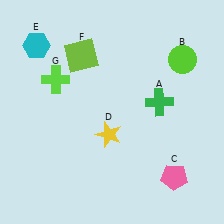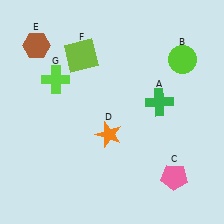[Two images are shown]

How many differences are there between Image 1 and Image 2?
There are 2 differences between the two images.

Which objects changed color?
D changed from yellow to orange. E changed from cyan to brown.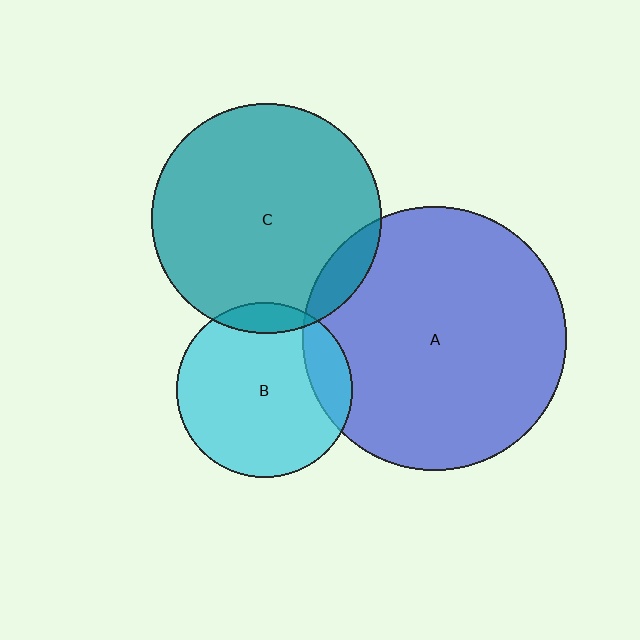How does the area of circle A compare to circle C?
Approximately 1.3 times.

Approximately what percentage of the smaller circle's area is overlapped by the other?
Approximately 10%.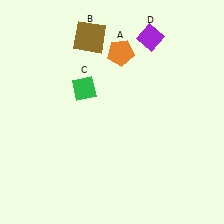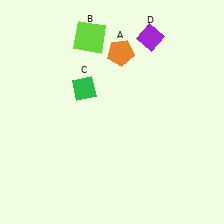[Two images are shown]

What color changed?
The square (B) changed from brown in Image 1 to lime in Image 2.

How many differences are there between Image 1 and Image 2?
There is 1 difference between the two images.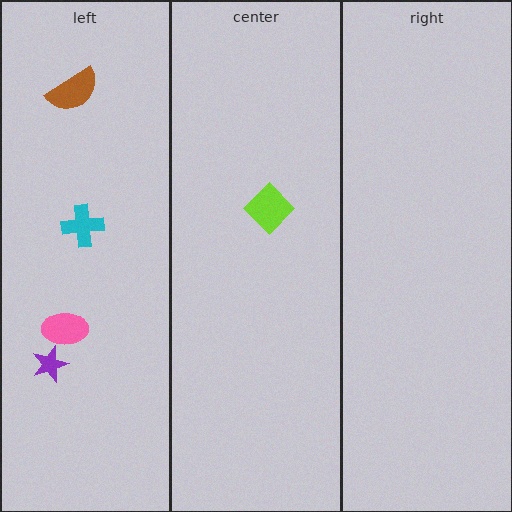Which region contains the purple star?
The left region.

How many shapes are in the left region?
4.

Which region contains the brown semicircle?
The left region.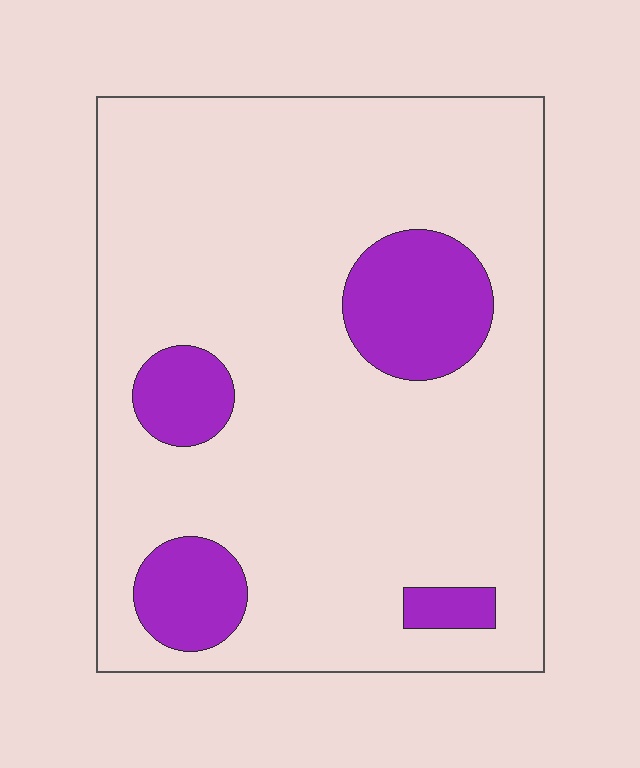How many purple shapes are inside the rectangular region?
4.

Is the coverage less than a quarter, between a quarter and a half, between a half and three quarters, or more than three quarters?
Less than a quarter.